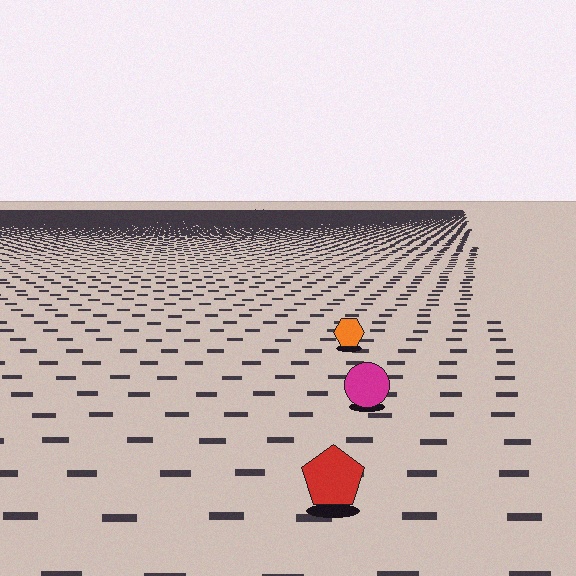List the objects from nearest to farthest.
From nearest to farthest: the red pentagon, the magenta circle, the orange hexagon.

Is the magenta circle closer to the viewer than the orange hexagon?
Yes. The magenta circle is closer — you can tell from the texture gradient: the ground texture is coarser near it.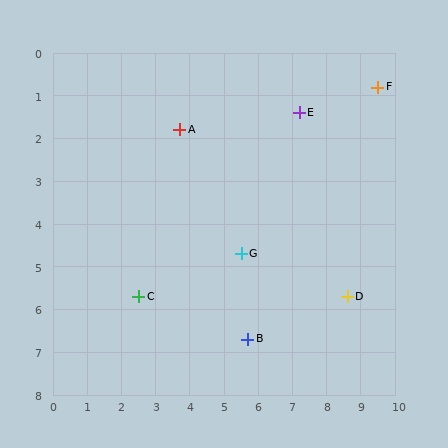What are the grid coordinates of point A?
Point A is at approximately (3.7, 1.8).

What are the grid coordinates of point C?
Point C is at approximately (2.5, 5.7).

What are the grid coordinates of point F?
Point F is at approximately (9.5, 0.8).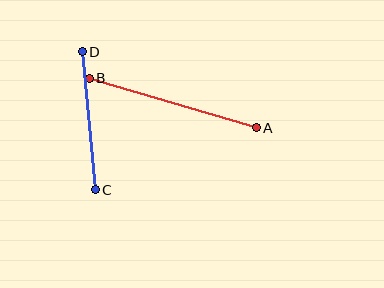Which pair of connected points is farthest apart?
Points A and B are farthest apart.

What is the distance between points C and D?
The distance is approximately 139 pixels.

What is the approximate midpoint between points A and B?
The midpoint is at approximately (173, 103) pixels.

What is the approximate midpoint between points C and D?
The midpoint is at approximately (89, 121) pixels.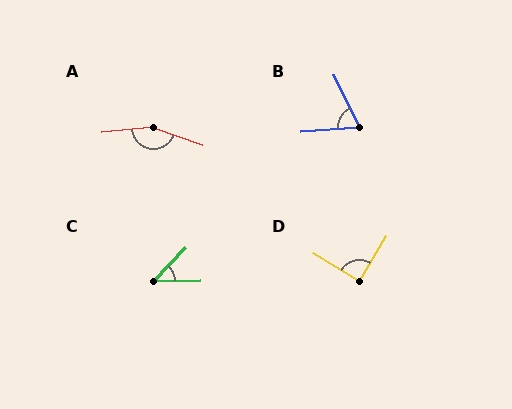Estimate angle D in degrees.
Approximately 89 degrees.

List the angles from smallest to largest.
C (44°), B (68°), D (89°), A (155°).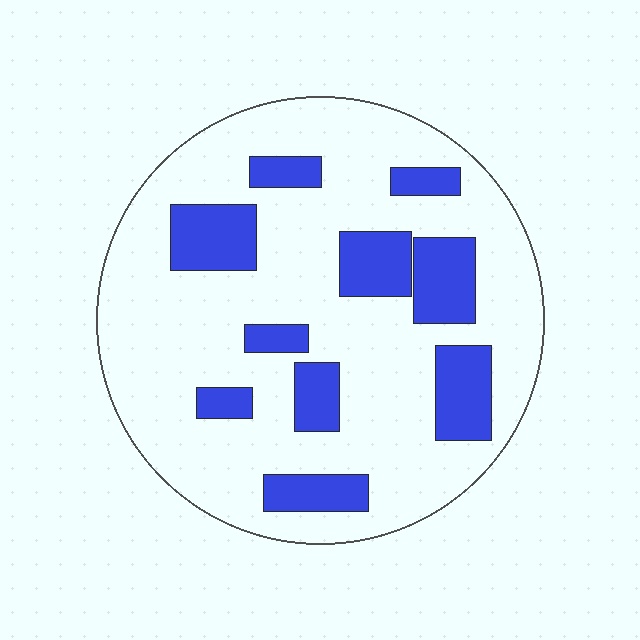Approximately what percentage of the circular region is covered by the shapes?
Approximately 25%.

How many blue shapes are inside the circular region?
10.